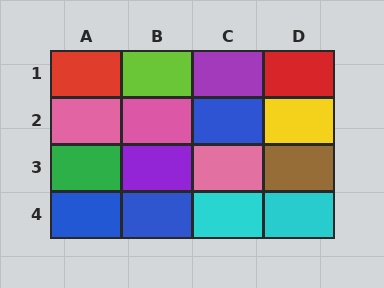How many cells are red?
2 cells are red.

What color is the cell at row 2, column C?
Blue.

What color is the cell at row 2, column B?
Pink.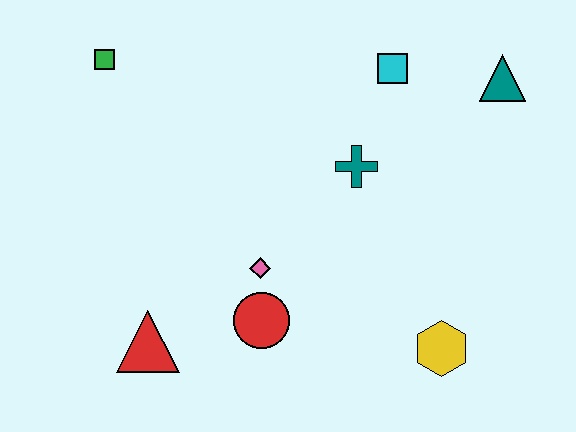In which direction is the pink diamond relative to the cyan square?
The pink diamond is below the cyan square.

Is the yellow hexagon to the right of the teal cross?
Yes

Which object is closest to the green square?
The pink diamond is closest to the green square.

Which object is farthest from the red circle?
The teal triangle is farthest from the red circle.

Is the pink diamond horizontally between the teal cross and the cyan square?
No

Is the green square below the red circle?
No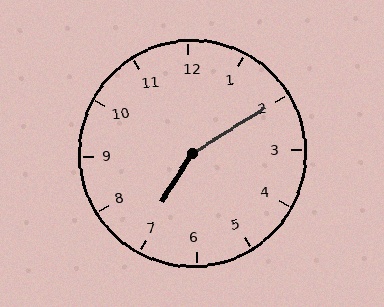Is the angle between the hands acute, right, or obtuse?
It is obtuse.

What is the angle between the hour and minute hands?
Approximately 155 degrees.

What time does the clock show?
7:10.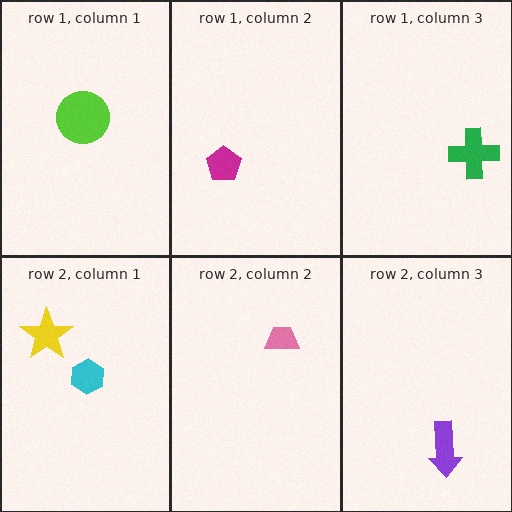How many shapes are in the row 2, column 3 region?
1.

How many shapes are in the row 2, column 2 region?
1.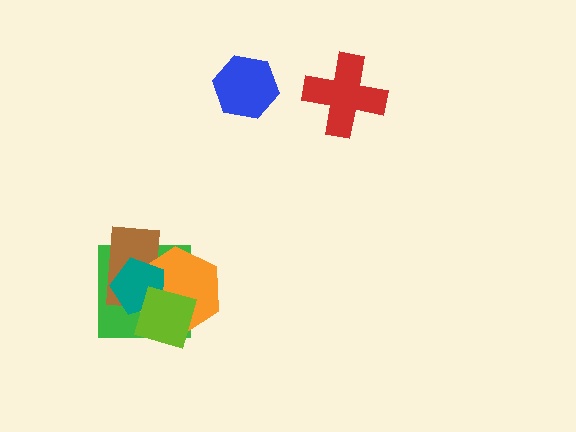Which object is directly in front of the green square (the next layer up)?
The brown rectangle is directly in front of the green square.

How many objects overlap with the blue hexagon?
0 objects overlap with the blue hexagon.